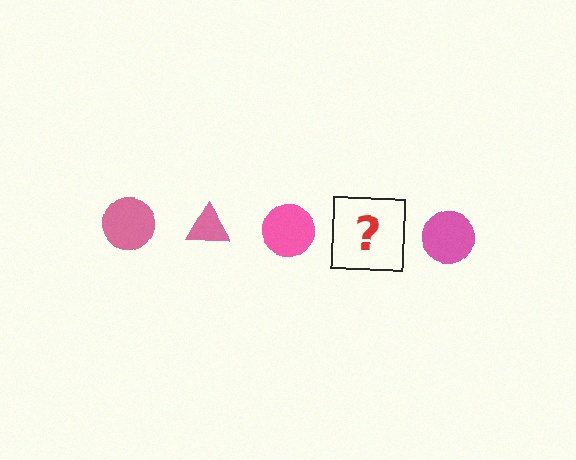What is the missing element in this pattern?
The missing element is a pink triangle.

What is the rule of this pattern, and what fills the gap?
The rule is that the pattern cycles through circle, triangle shapes in pink. The gap should be filled with a pink triangle.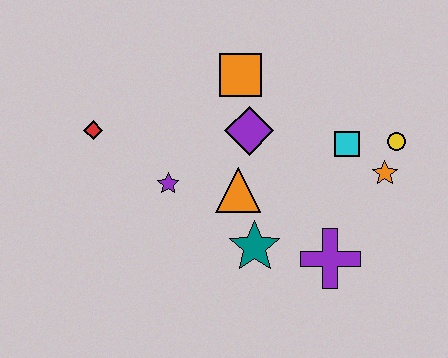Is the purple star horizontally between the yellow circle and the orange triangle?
No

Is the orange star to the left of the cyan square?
No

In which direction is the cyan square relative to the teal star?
The cyan square is above the teal star.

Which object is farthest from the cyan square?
The red diamond is farthest from the cyan square.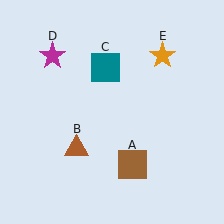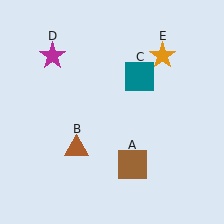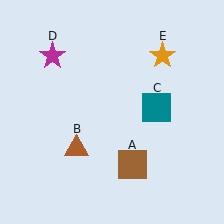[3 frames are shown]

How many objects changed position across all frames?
1 object changed position: teal square (object C).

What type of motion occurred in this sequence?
The teal square (object C) rotated clockwise around the center of the scene.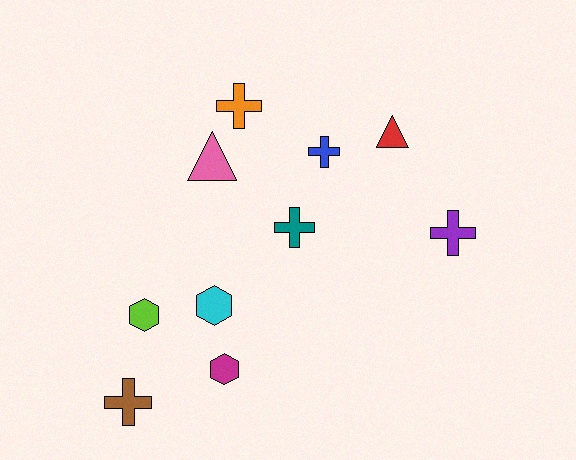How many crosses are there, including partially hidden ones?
There are 5 crosses.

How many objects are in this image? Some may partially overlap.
There are 10 objects.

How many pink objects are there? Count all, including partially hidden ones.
There is 1 pink object.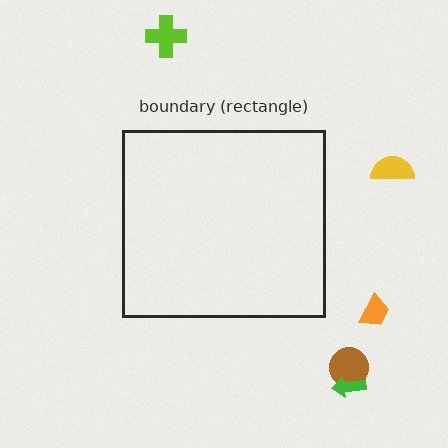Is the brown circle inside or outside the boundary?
Outside.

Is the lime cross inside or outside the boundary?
Outside.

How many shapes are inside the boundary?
0 inside, 5 outside.